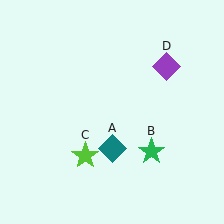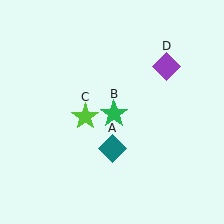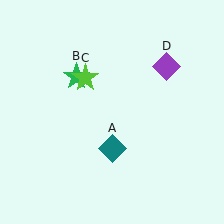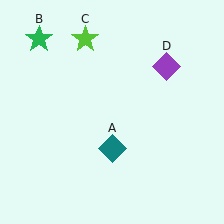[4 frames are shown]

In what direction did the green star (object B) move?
The green star (object B) moved up and to the left.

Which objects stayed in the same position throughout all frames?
Teal diamond (object A) and purple diamond (object D) remained stationary.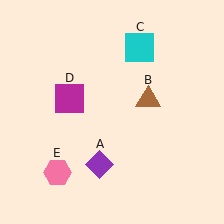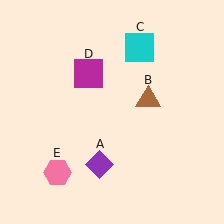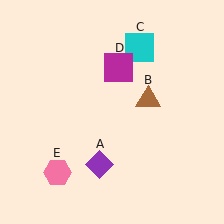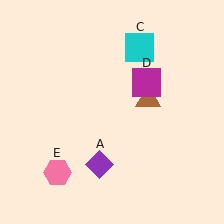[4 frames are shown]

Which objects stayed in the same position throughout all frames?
Purple diamond (object A) and brown triangle (object B) and cyan square (object C) and pink hexagon (object E) remained stationary.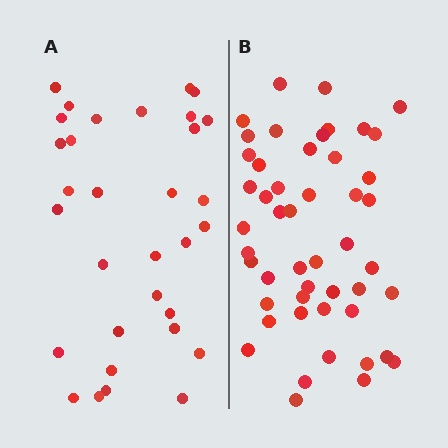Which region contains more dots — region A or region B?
Region B (the right region) has more dots.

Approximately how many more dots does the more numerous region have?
Region B has approximately 15 more dots than region A.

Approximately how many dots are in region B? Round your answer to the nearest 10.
About 50 dots. (The exact count is 49, which rounds to 50.)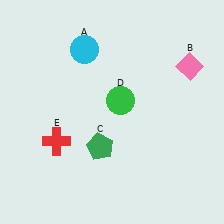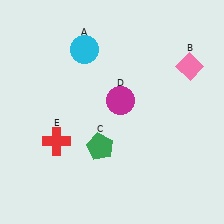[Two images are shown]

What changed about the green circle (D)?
In Image 1, D is green. In Image 2, it changed to magenta.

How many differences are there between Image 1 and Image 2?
There is 1 difference between the two images.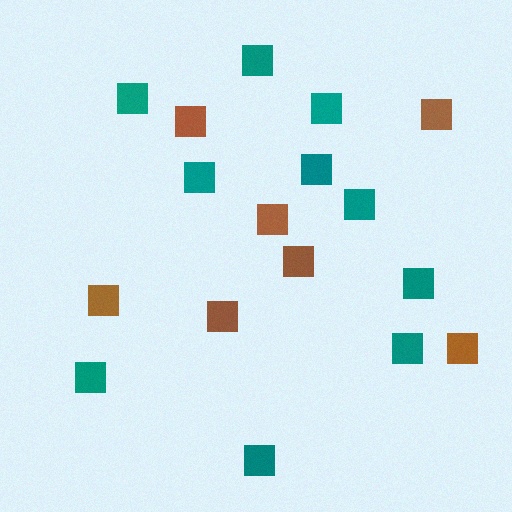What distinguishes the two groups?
There are 2 groups: one group of brown squares (7) and one group of teal squares (10).